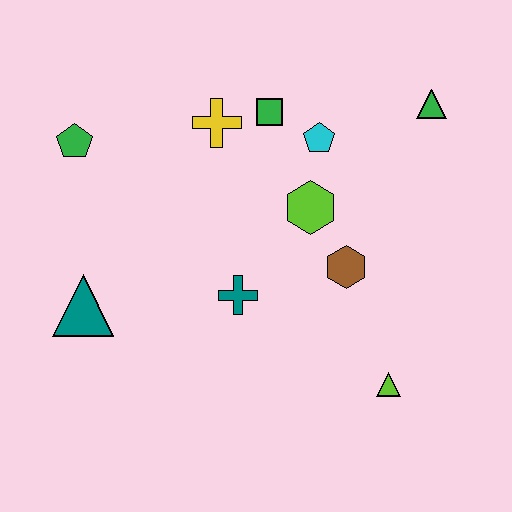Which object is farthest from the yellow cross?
The lime triangle is farthest from the yellow cross.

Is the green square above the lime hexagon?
Yes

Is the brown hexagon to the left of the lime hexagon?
No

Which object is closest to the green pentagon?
The yellow cross is closest to the green pentagon.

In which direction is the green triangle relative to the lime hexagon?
The green triangle is to the right of the lime hexagon.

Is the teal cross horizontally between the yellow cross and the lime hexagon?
Yes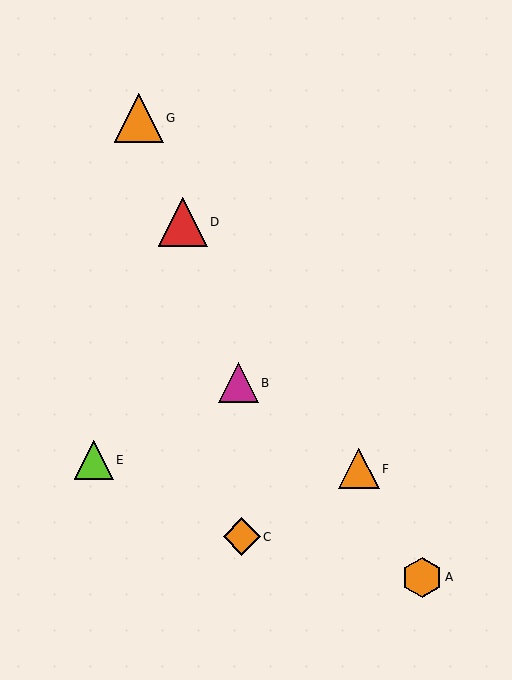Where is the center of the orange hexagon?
The center of the orange hexagon is at (422, 577).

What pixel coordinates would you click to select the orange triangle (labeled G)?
Click at (139, 118) to select the orange triangle G.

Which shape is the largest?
The orange triangle (labeled G) is the largest.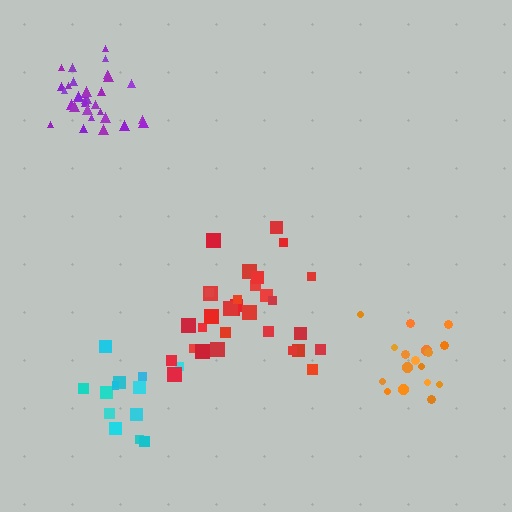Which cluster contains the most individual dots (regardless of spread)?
Red (31).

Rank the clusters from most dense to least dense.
purple, orange, cyan, red.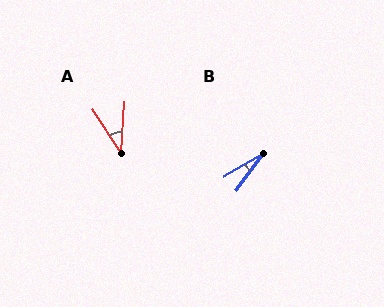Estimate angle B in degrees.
Approximately 22 degrees.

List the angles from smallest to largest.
B (22°), A (37°).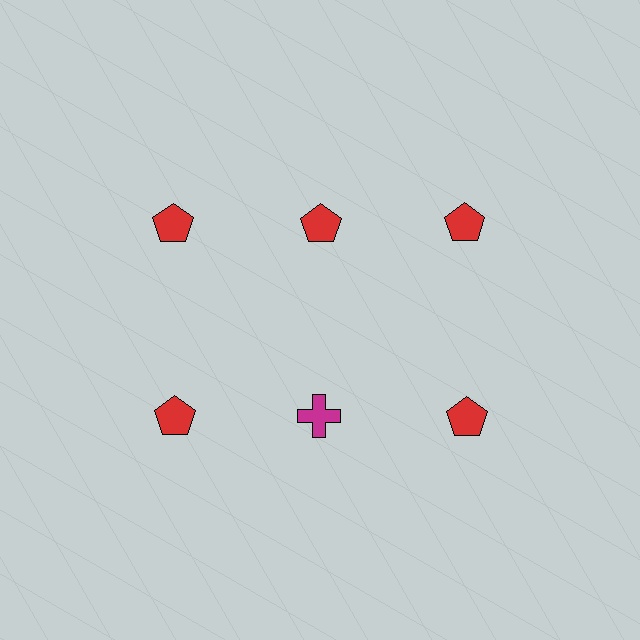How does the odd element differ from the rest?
It differs in both color (magenta instead of red) and shape (cross instead of pentagon).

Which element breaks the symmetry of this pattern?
The magenta cross in the second row, second from left column breaks the symmetry. All other shapes are red pentagons.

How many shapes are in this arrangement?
There are 6 shapes arranged in a grid pattern.